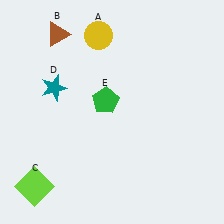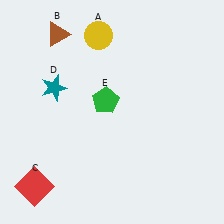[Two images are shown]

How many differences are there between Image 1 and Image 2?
There is 1 difference between the two images.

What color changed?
The square (C) changed from lime in Image 1 to red in Image 2.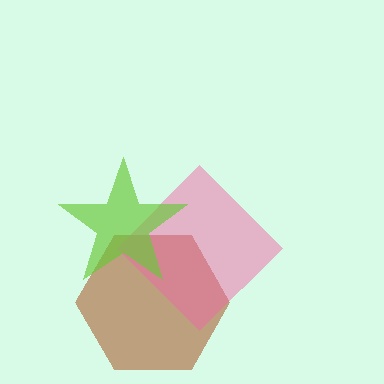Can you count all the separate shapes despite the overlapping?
Yes, there are 3 separate shapes.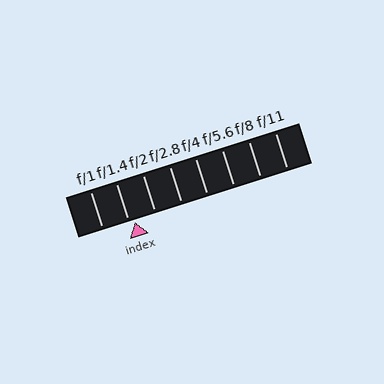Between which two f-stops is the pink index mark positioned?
The index mark is between f/1.4 and f/2.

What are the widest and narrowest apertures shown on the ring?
The widest aperture shown is f/1 and the narrowest is f/11.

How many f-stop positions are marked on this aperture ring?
There are 8 f-stop positions marked.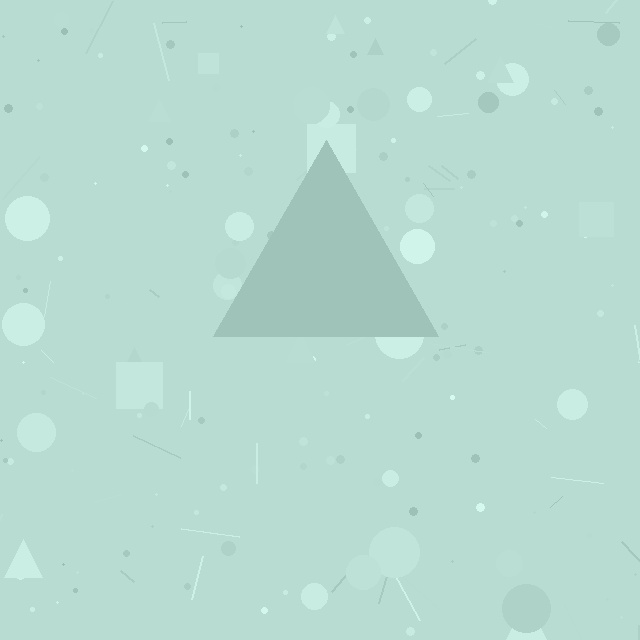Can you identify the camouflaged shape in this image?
The camouflaged shape is a triangle.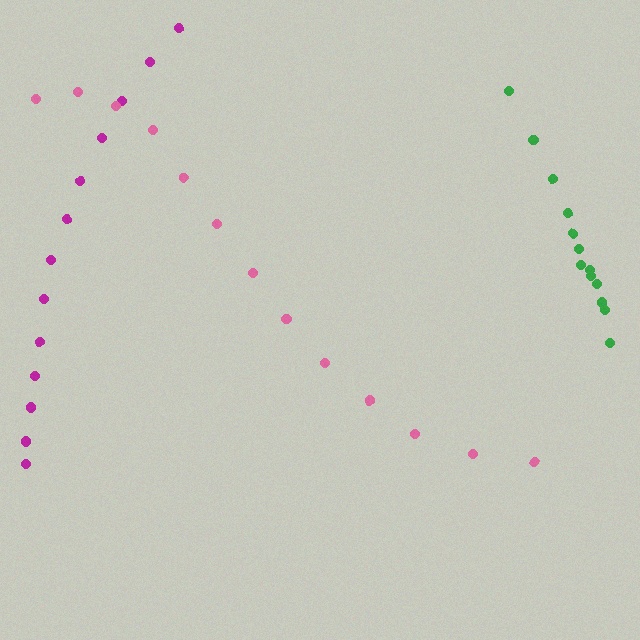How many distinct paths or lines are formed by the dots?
There are 3 distinct paths.